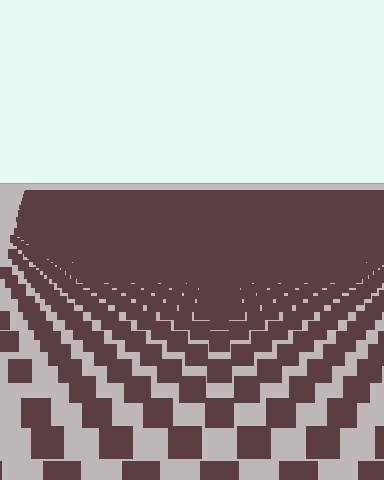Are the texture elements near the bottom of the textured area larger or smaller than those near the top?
Larger. Near the bottom, elements are closer to the viewer and appear at a bigger on-screen size.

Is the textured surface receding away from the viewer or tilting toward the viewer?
The surface is receding away from the viewer. Texture elements get smaller and denser toward the top.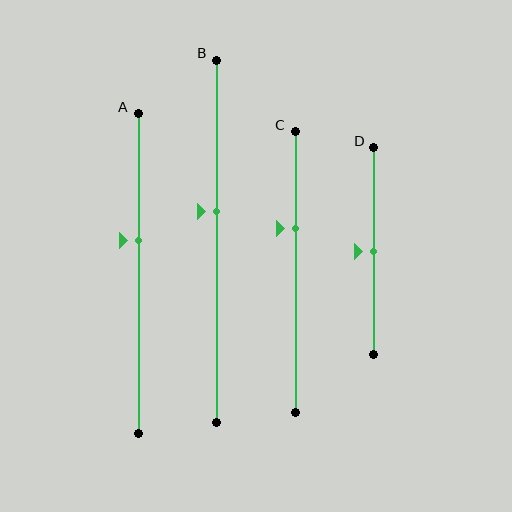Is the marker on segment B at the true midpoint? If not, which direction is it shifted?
No, the marker on segment B is shifted upward by about 8% of the segment length.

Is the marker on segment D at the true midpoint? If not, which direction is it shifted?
Yes, the marker on segment D is at the true midpoint.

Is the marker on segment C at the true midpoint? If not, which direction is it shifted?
No, the marker on segment C is shifted upward by about 15% of the segment length.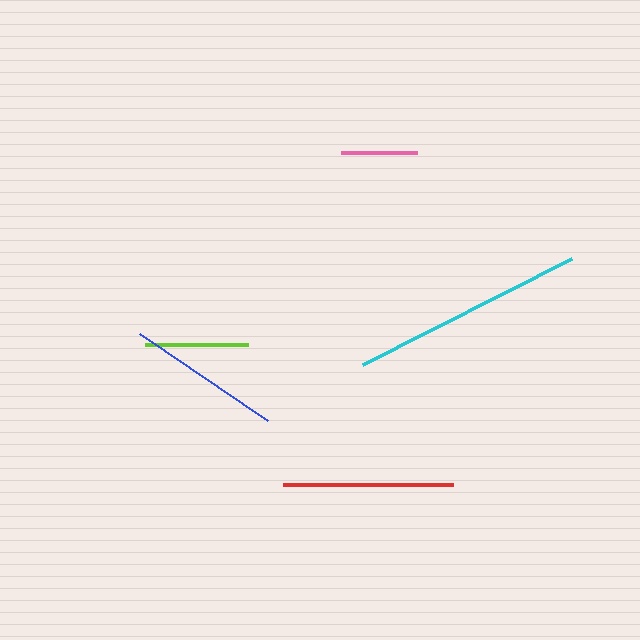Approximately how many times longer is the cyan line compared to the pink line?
The cyan line is approximately 3.1 times the length of the pink line.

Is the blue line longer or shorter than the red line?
The red line is longer than the blue line.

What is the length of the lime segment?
The lime segment is approximately 103 pixels long.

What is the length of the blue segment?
The blue segment is approximately 154 pixels long.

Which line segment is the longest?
The cyan line is the longest at approximately 234 pixels.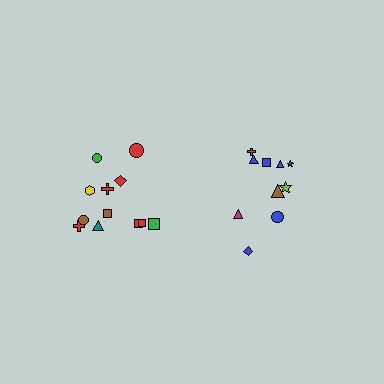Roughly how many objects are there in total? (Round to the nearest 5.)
Roughly 20 objects in total.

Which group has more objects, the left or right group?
The left group.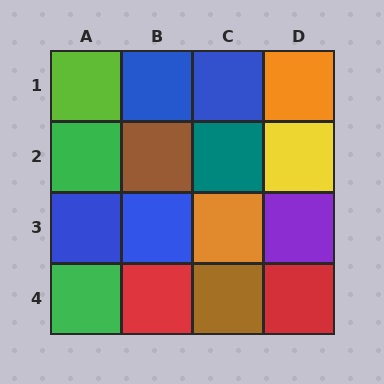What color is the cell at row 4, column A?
Green.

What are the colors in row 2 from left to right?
Green, brown, teal, yellow.